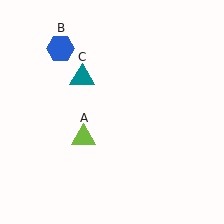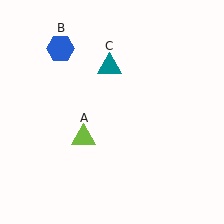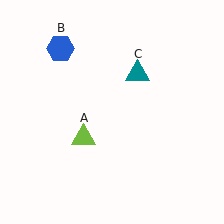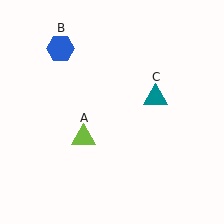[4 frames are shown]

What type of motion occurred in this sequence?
The teal triangle (object C) rotated clockwise around the center of the scene.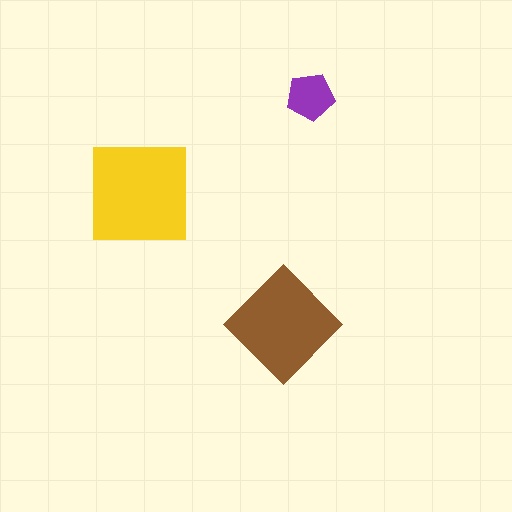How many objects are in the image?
There are 3 objects in the image.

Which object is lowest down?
The brown diamond is bottommost.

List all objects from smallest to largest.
The purple pentagon, the brown diamond, the yellow square.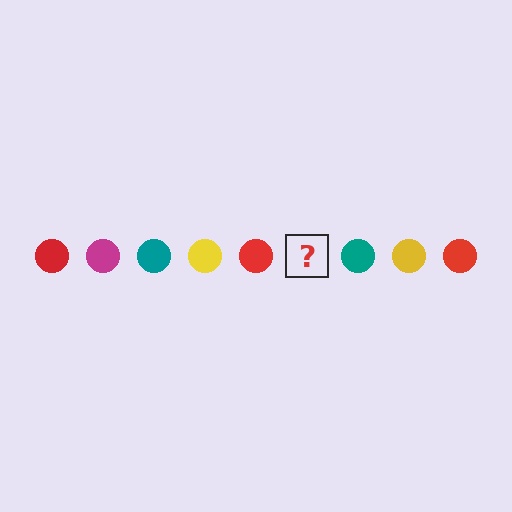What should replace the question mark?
The question mark should be replaced with a magenta circle.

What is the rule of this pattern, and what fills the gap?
The rule is that the pattern cycles through red, magenta, teal, yellow circles. The gap should be filled with a magenta circle.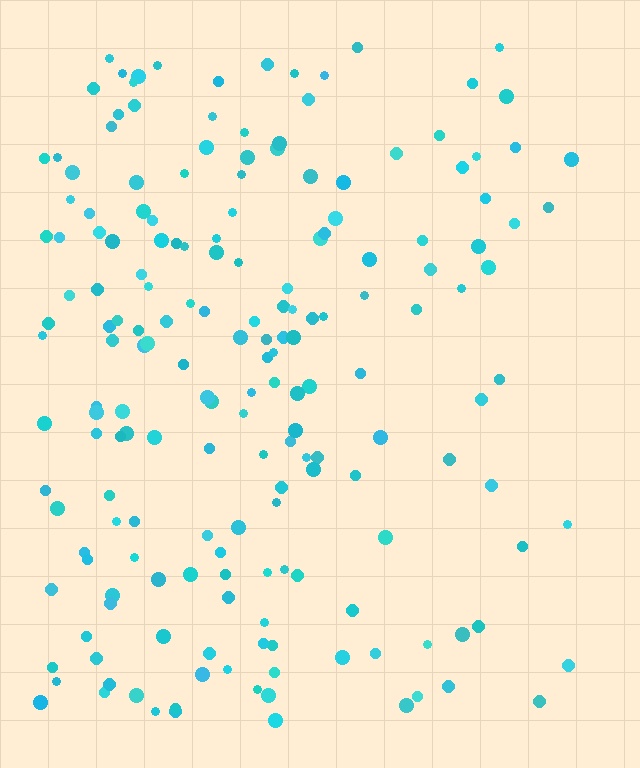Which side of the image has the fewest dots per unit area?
The right.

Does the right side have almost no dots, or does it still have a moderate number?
Still a moderate number, just noticeably fewer than the left.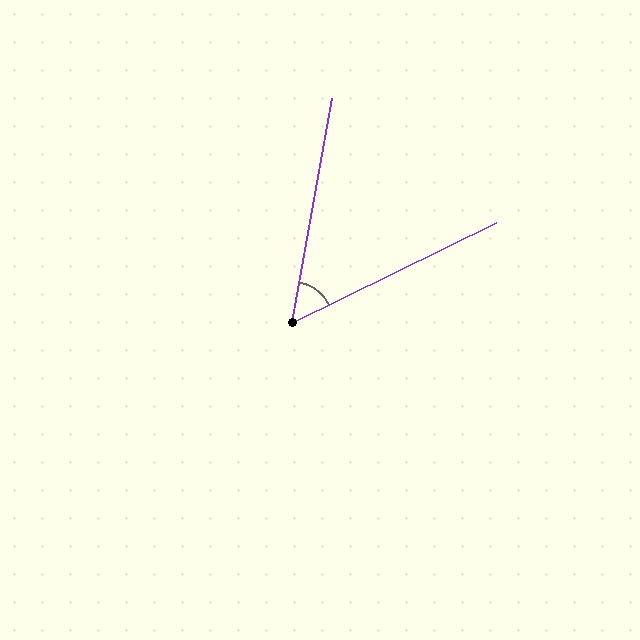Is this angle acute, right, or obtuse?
It is acute.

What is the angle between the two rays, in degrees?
Approximately 53 degrees.